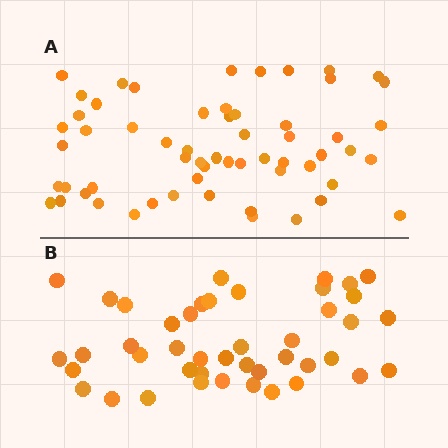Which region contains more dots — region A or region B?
Region A (the top region) has more dots.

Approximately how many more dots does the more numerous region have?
Region A has approximately 15 more dots than region B.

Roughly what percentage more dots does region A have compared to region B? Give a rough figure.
About 35% more.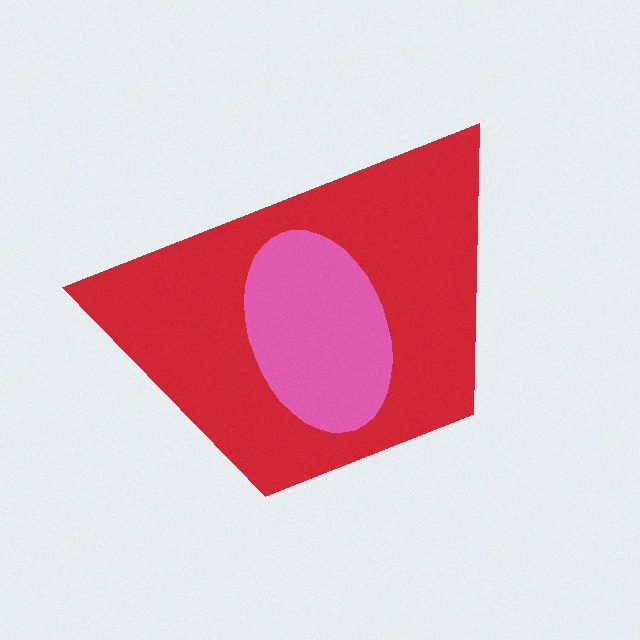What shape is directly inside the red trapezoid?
The pink ellipse.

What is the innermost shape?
The pink ellipse.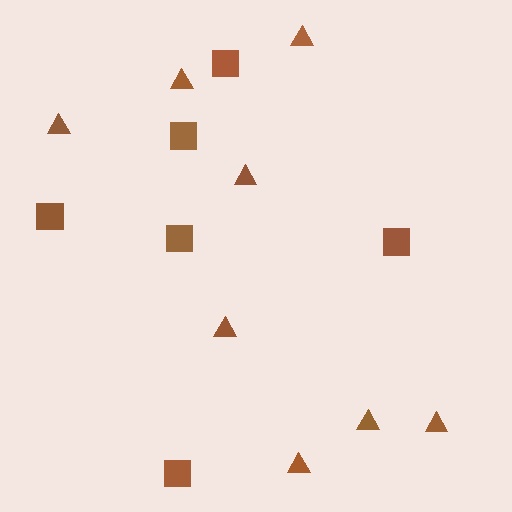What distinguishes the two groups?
There are 2 groups: one group of squares (6) and one group of triangles (8).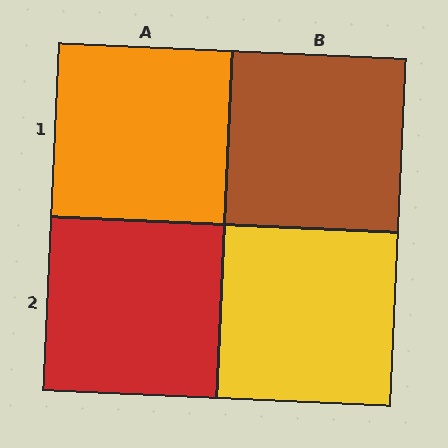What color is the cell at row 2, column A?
Red.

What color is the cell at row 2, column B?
Yellow.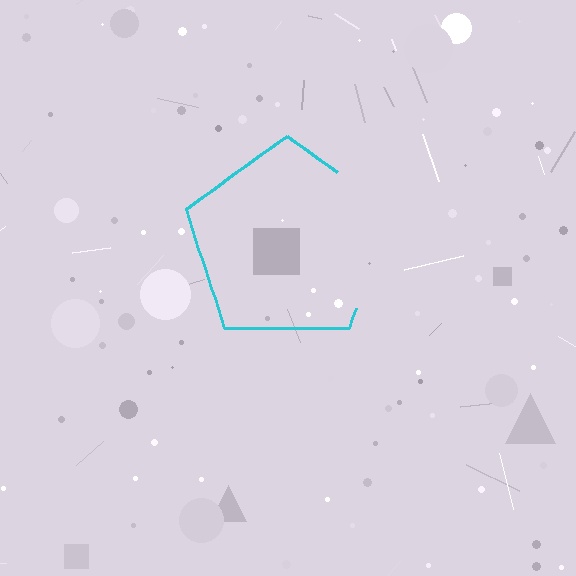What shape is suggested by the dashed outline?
The dashed outline suggests a pentagon.